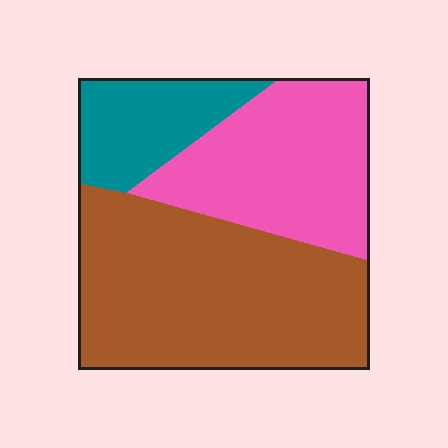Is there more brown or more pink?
Brown.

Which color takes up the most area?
Brown, at roughly 50%.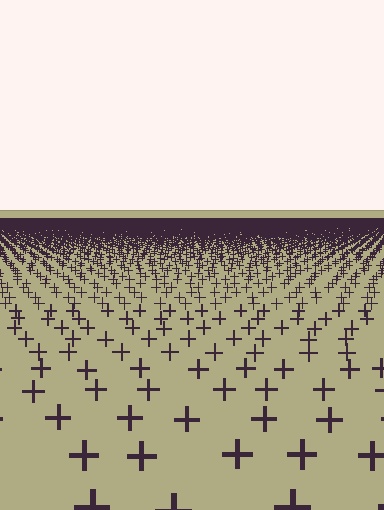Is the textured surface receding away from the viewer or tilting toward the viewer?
The surface is receding away from the viewer. Texture elements get smaller and denser toward the top.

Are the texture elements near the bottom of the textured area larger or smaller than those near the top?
Larger. Near the bottom, elements are closer to the viewer and appear at a bigger on-screen size.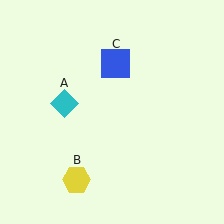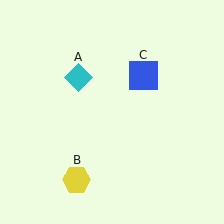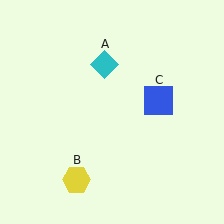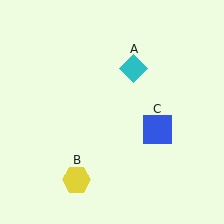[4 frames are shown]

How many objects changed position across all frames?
2 objects changed position: cyan diamond (object A), blue square (object C).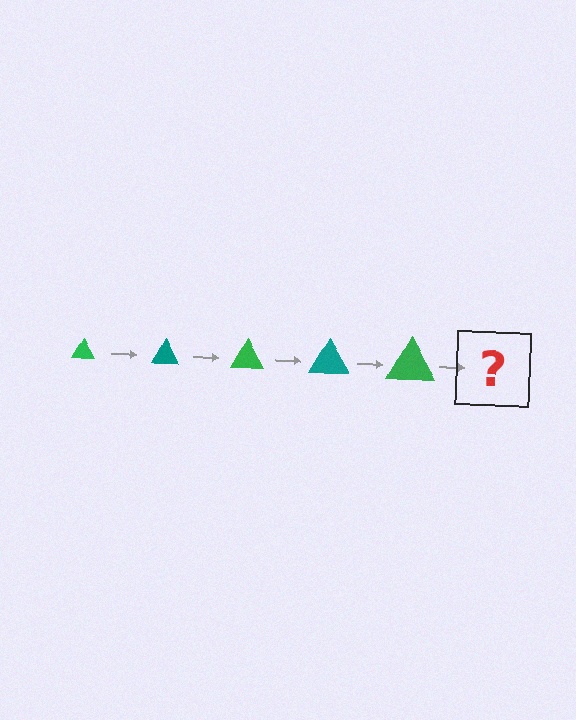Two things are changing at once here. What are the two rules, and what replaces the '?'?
The two rules are that the triangle grows larger each step and the color cycles through green and teal. The '?' should be a teal triangle, larger than the previous one.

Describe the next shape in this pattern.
It should be a teal triangle, larger than the previous one.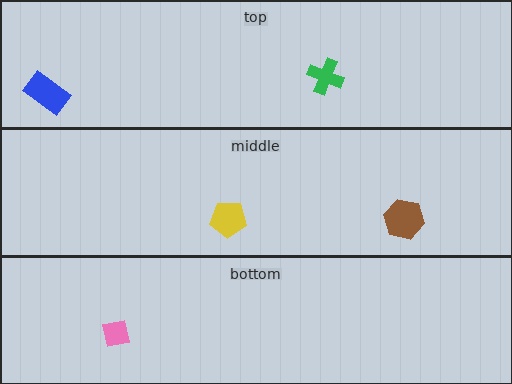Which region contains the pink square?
The bottom region.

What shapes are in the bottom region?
The pink square.